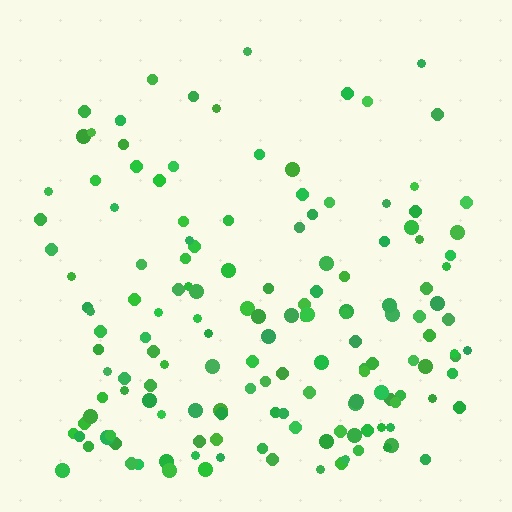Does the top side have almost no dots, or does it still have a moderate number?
Still a moderate number, just noticeably fewer than the bottom.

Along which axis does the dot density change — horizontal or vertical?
Vertical.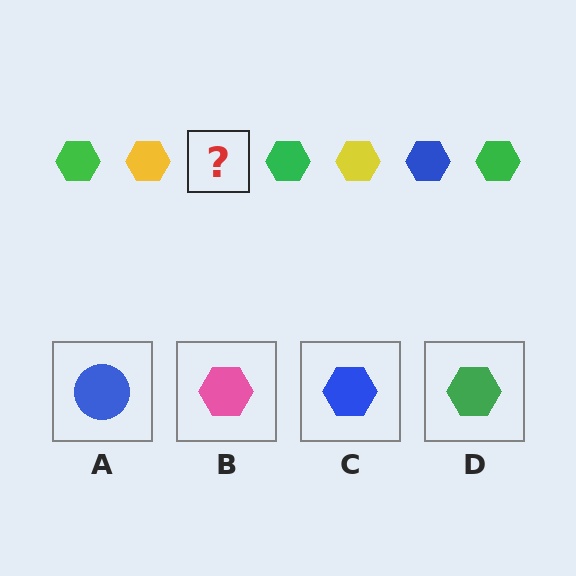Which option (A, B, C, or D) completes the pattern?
C.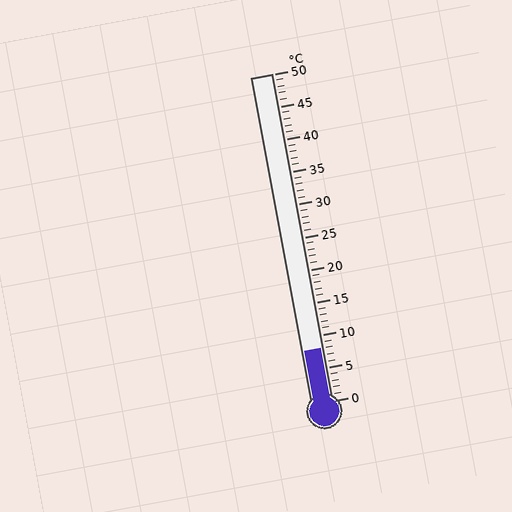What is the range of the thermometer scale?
The thermometer scale ranges from 0°C to 50°C.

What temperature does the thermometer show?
The thermometer shows approximately 8°C.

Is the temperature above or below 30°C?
The temperature is below 30°C.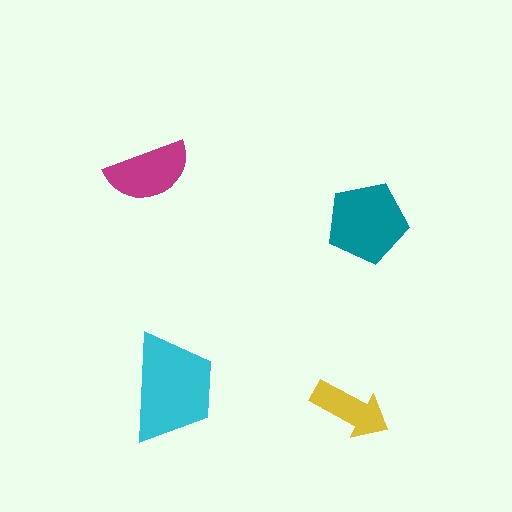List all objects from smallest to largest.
The yellow arrow, the magenta semicircle, the teal pentagon, the cyan trapezoid.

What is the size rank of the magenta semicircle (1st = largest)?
3rd.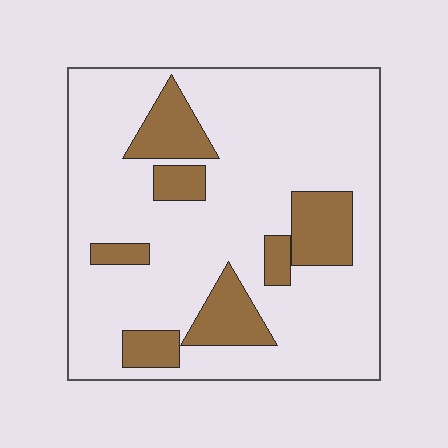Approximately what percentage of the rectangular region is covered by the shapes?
Approximately 20%.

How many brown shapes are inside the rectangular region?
7.